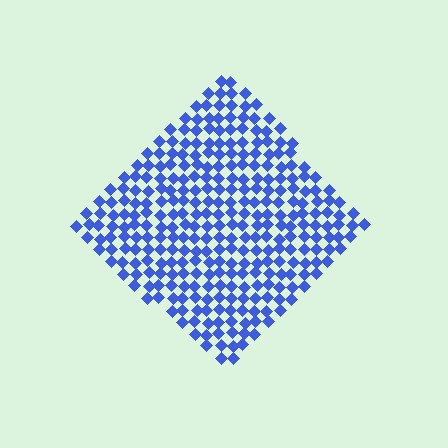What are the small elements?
The small elements are diamonds.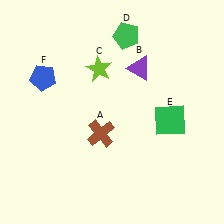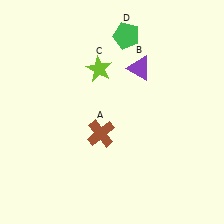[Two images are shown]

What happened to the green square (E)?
The green square (E) was removed in Image 2. It was in the bottom-right area of Image 1.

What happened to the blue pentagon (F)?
The blue pentagon (F) was removed in Image 2. It was in the top-left area of Image 1.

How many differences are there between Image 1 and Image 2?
There are 2 differences between the two images.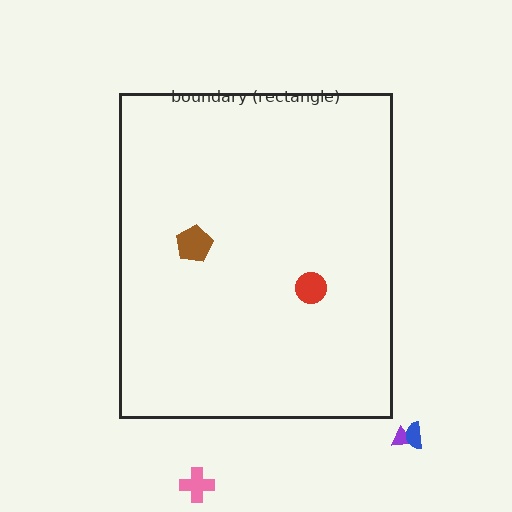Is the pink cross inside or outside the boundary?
Outside.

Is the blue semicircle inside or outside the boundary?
Outside.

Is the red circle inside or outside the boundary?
Inside.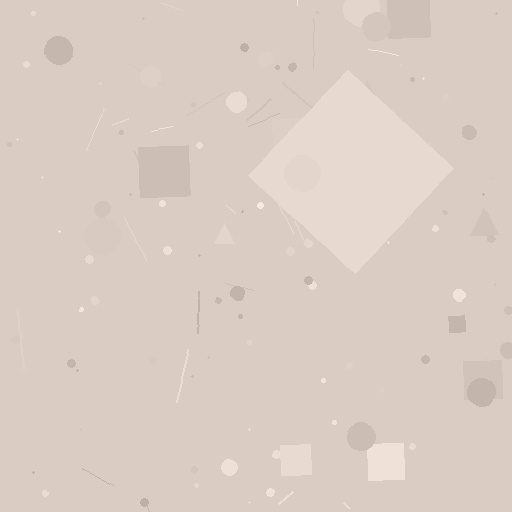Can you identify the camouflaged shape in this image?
The camouflaged shape is a diamond.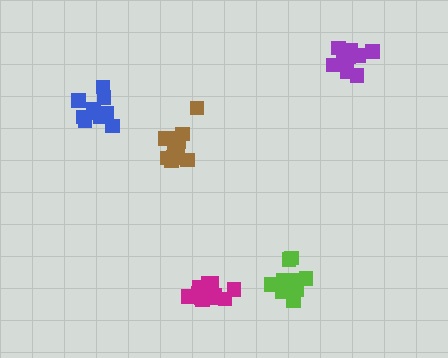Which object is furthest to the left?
The blue cluster is leftmost.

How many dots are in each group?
Group 1: 12 dots, Group 2: 10 dots, Group 3: 9 dots, Group 4: 13 dots, Group 5: 10 dots (54 total).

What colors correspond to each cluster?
The clusters are colored: brown, blue, lime, magenta, purple.